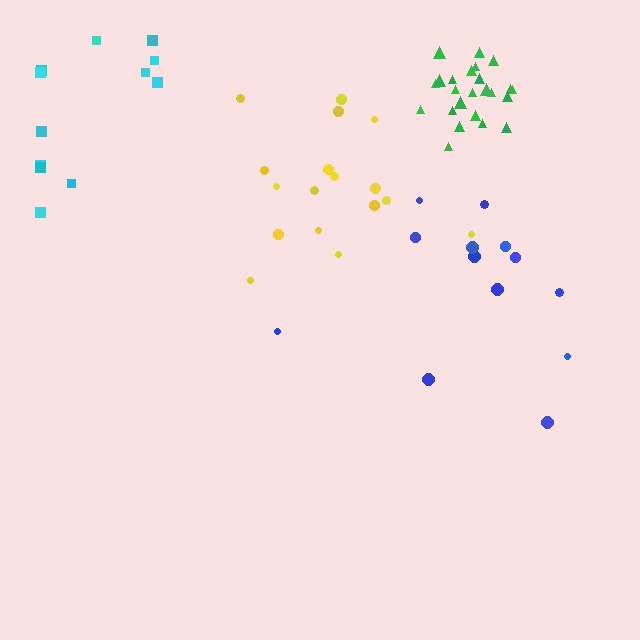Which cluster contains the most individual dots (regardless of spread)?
Green (24).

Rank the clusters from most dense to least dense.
green, yellow, cyan, blue.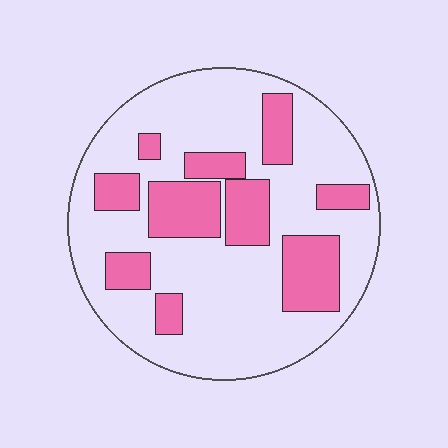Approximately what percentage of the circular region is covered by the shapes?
Approximately 30%.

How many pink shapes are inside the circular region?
10.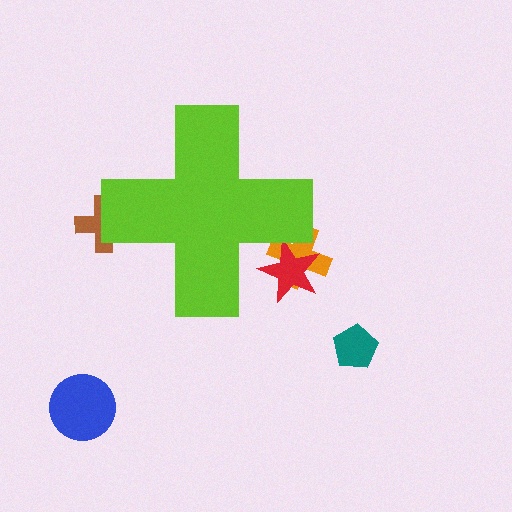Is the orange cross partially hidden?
Yes, the orange cross is partially hidden behind the lime cross.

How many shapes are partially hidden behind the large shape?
3 shapes are partially hidden.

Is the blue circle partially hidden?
No, the blue circle is fully visible.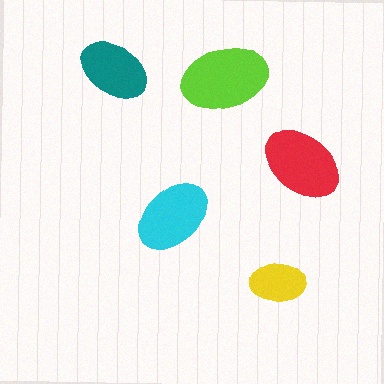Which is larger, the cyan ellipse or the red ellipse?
The red one.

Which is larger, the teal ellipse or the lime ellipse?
The lime one.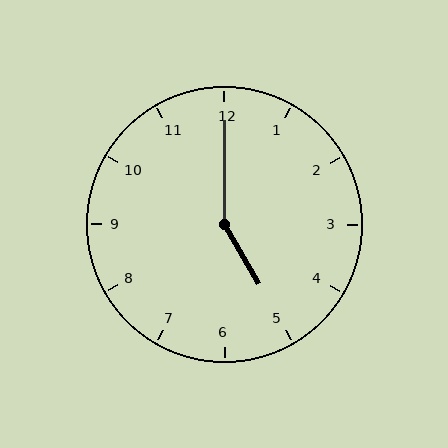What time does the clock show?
5:00.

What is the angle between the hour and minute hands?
Approximately 150 degrees.